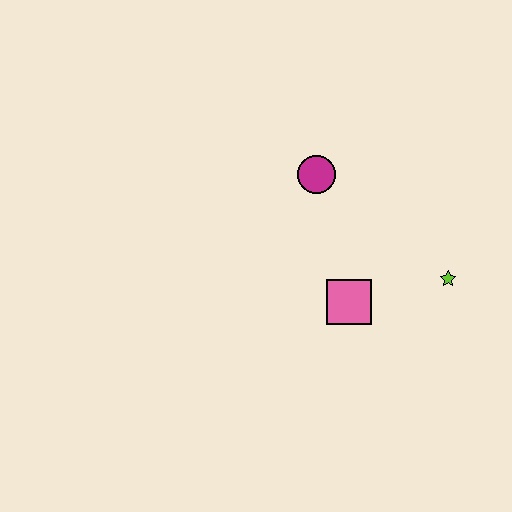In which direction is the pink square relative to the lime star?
The pink square is to the left of the lime star.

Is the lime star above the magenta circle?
No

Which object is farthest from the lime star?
The magenta circle is farthest from the lime star.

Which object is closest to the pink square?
The lime star is closest to the pink square.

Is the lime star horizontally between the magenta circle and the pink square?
No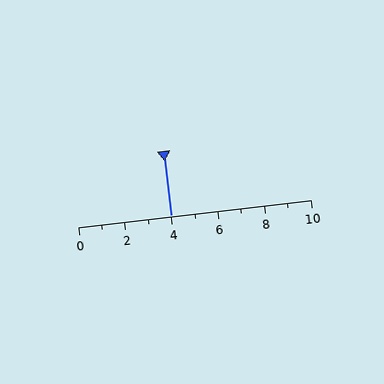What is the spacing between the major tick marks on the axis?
The major ticks are spaced 2 apart.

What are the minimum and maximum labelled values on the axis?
The axis runs from 0 to 10.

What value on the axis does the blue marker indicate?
The marker indicates approximately 4.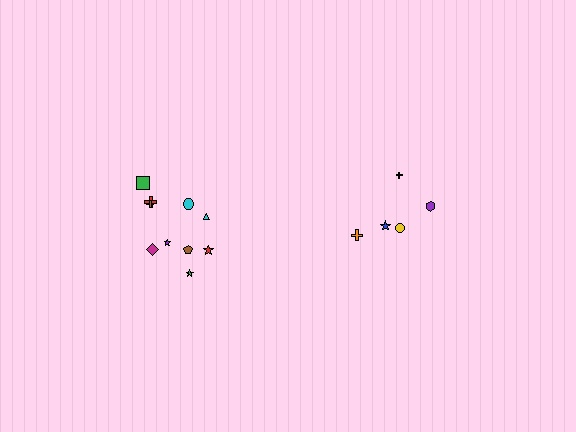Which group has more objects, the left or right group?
The left group.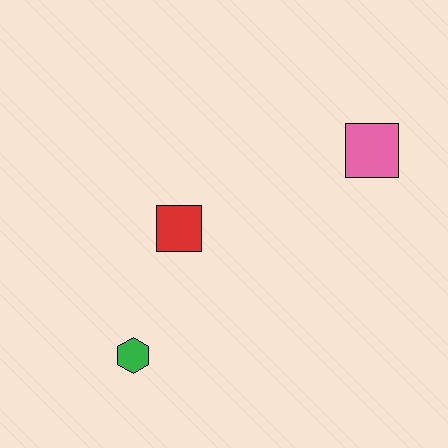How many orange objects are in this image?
There are no orange objects.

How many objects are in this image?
There are 3 objects.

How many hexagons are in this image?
There is 1 hexagon.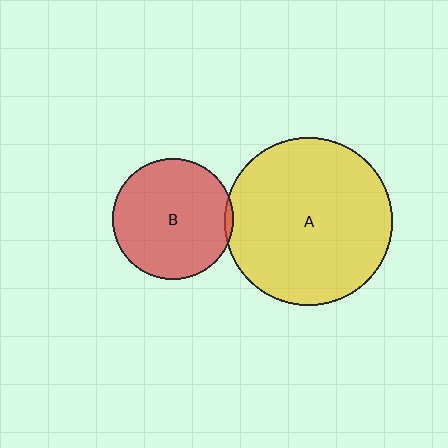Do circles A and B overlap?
Yes.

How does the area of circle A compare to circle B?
Approximately 1.9 times.